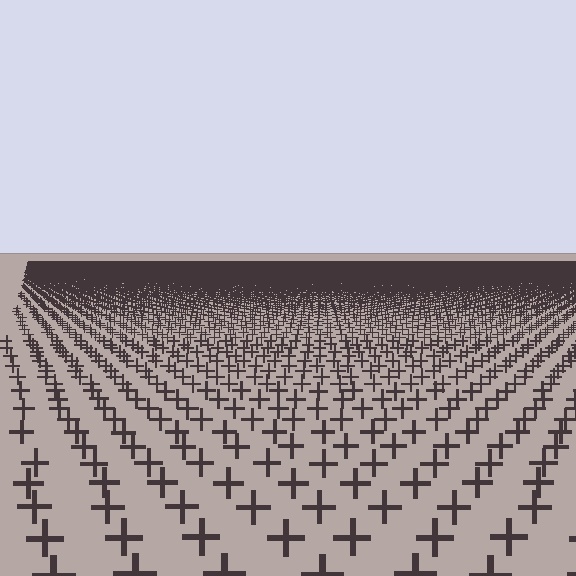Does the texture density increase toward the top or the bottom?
Density increases toward the top.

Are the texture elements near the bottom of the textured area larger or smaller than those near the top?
Larger. Near the bottom, elements are closer to the viewer and appear at a bigger on-screen size.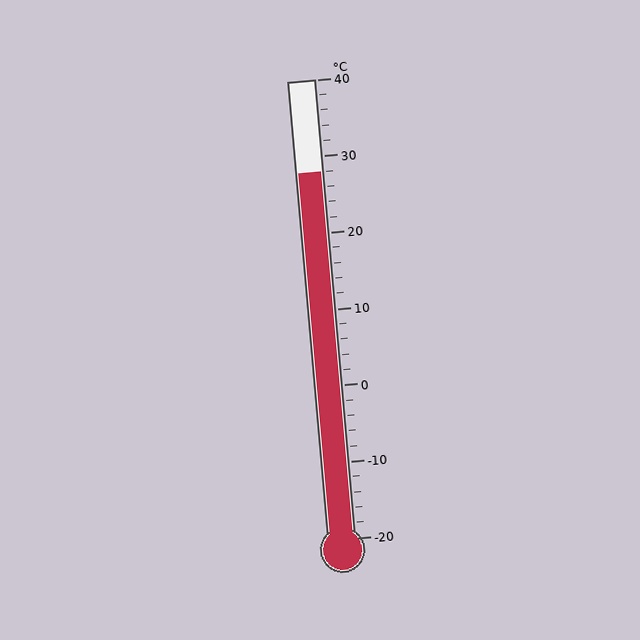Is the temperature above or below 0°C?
The temperature is above 0°C.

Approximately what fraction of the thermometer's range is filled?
The thermometer is filled to approximately 80% of its range.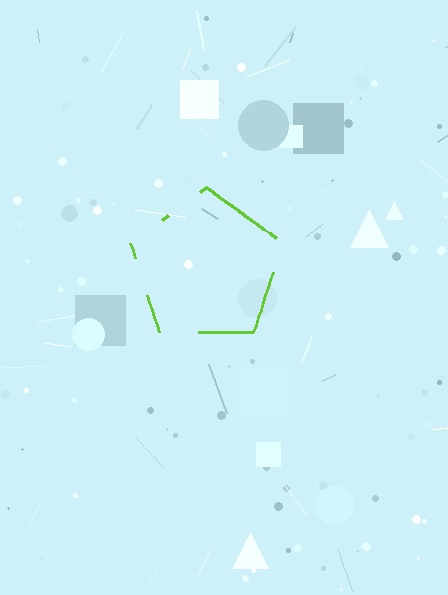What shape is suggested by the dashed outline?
The dashed outline suggests a pentagon.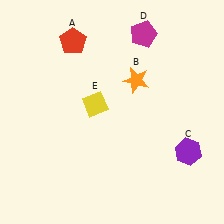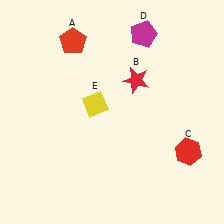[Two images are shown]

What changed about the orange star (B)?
In Image 1, B is orange. In Image 2, it changed to red.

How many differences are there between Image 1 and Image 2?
There are 2 differences between the two images.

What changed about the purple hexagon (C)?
In Image 1, C is purple. In Image 2, it changed to red.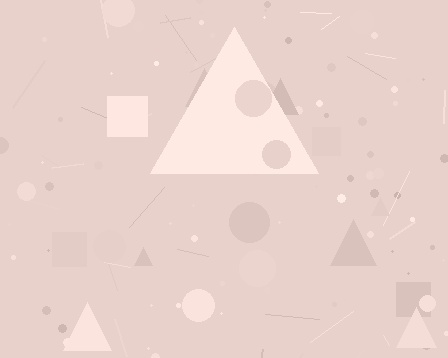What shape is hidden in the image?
A triangle is hidden in the image.